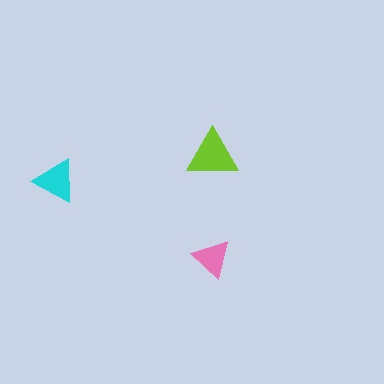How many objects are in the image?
There are 3 objects in the image.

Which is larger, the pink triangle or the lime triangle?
The lime one.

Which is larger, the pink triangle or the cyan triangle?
The cyan one.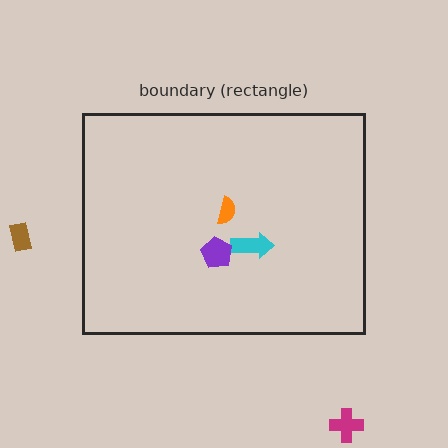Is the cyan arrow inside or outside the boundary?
Inside.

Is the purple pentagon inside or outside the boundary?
Inside.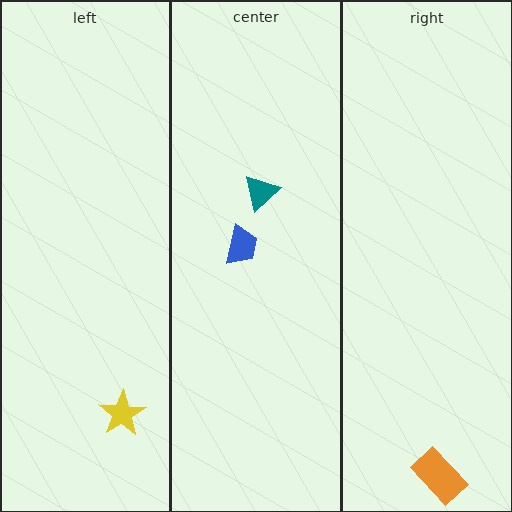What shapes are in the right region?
The orange rectangle.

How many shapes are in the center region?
2.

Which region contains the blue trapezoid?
The center region.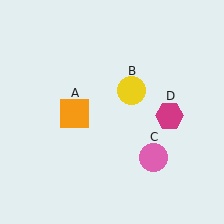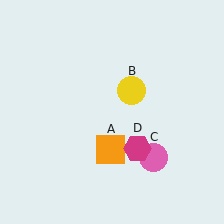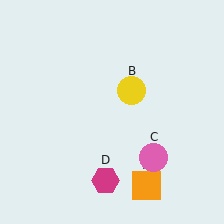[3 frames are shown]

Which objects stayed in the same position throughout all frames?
Yellow circle (object B) and pink circle (object C) remained stationary.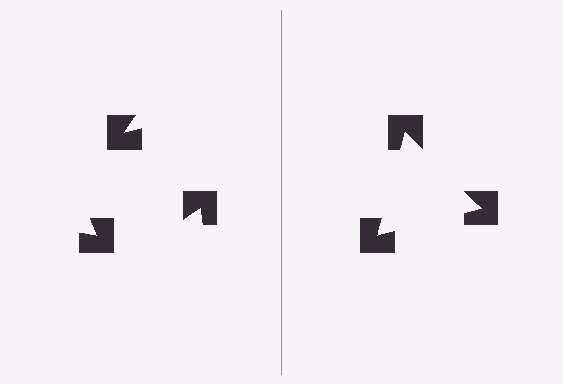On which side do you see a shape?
An illusory triangle appears on the right side. On the left side the wedge cuts are rotated, so no coherent shape forms.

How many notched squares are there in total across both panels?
6 — 3 on each side.